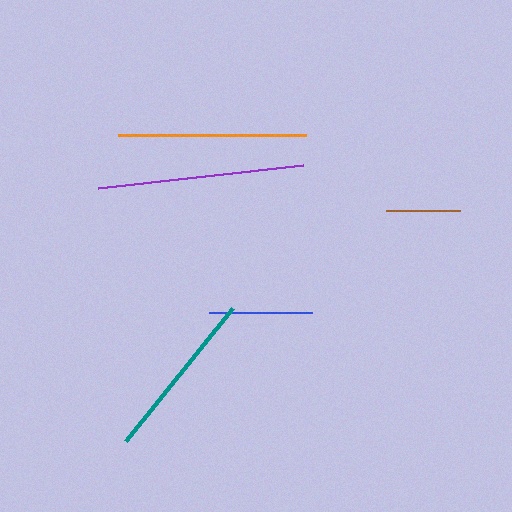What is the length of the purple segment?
The purple segment is approximately 206 pixels long.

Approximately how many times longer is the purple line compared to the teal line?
The purple line is approximately 1.2 times the length of the teal line.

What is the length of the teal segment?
The teal segment is approximately 171 pixels long.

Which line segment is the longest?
The purple line is the longest at approximately 206 pixels.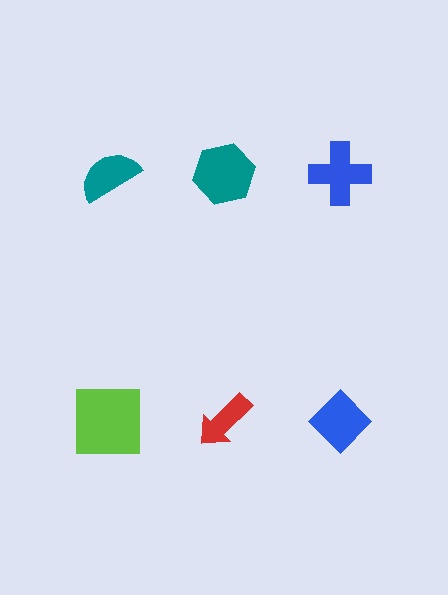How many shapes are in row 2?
3 shapes.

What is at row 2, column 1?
A lime square.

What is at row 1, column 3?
A blue cross.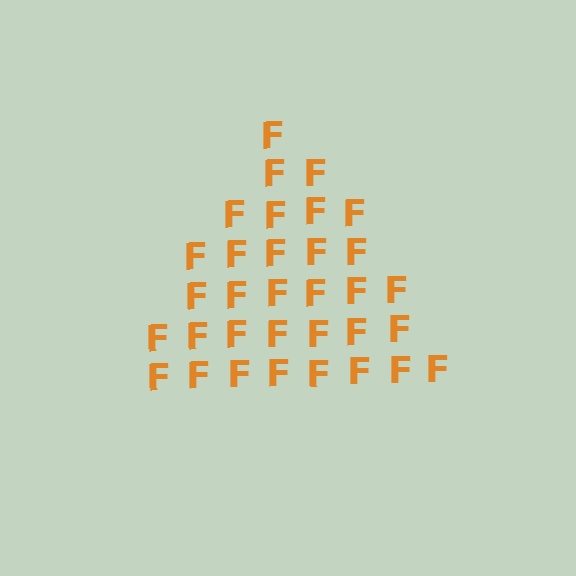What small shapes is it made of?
It is made of small letter F's.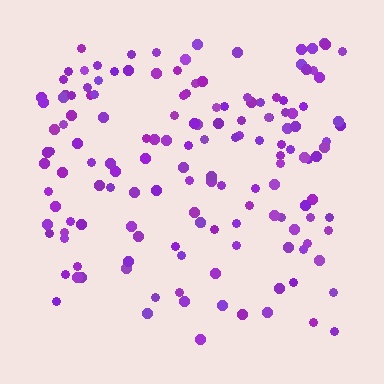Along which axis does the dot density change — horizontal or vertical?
Vertical.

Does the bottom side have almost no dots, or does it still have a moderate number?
Still a moderate number, just noticeably fewer than the top.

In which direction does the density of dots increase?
From bottom to top, with the top side densest.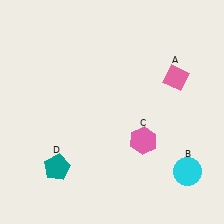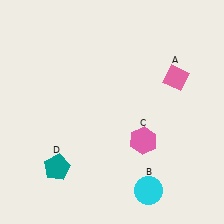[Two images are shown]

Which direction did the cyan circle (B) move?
The cyan circle (B) moved left.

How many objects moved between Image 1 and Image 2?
1 object moved between the two images.